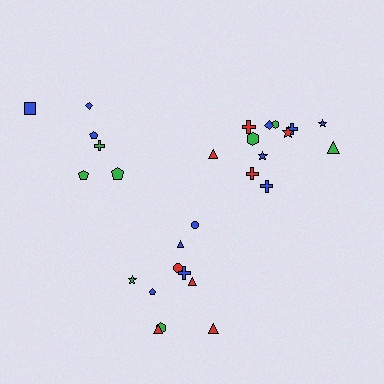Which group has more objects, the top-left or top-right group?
The top-right group.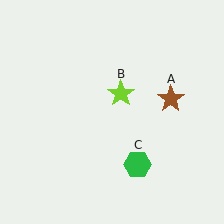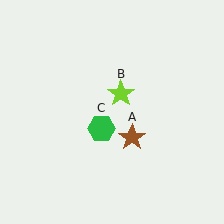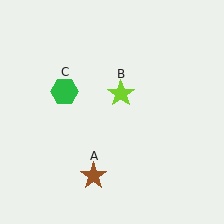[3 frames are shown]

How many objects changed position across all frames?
2 objects changed position: brown star (object A), green hexagon (object C).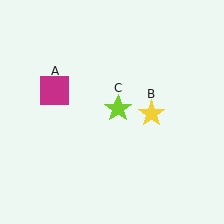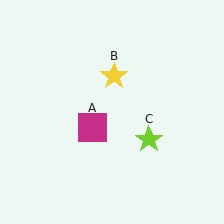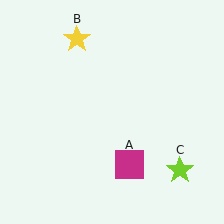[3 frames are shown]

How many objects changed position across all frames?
3 objects changed position: magenta square (object A), yellow star (object B), lime star (object C).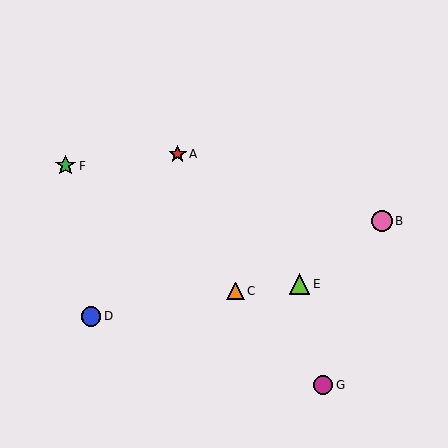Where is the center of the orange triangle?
The center of the orange triangle is at (235, 291).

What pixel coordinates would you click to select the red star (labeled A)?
Click at (178, 154) to select the red star A.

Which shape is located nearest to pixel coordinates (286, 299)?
The lime triangle (labeled E) at (300, 284) is nearest to that location.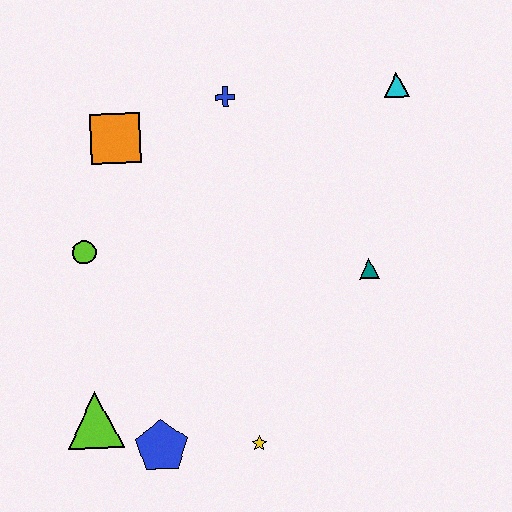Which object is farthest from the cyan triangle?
The lime triangle is farthest from the cyan triangle.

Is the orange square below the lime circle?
No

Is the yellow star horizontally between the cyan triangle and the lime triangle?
Yes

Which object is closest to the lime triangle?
The blue pentagon is closest to the lime triangle.